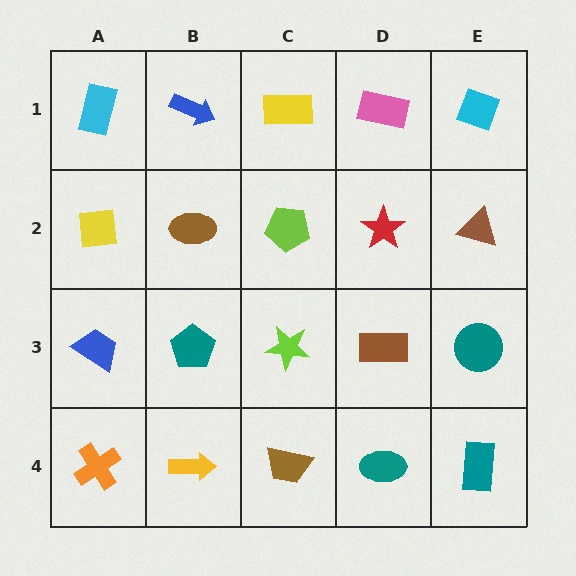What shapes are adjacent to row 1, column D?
A red star (row 2, column D), a yellow rectangle (row 1, column C), a cyan diamond (row 1, column E).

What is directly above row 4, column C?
A lime star.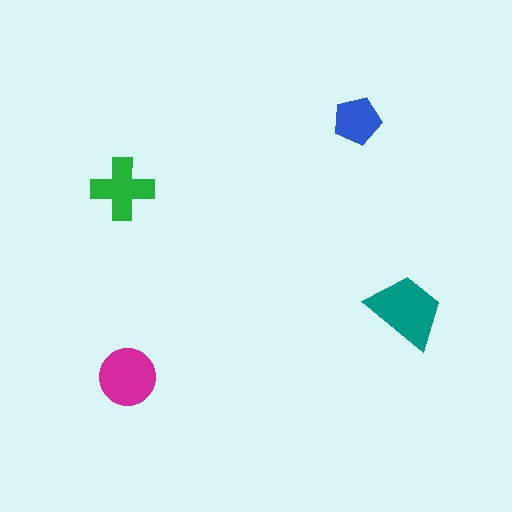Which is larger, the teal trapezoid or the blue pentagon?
The teal trapezoid.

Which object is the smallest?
The blue pentagon.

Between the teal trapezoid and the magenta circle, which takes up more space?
The teal trapezoid.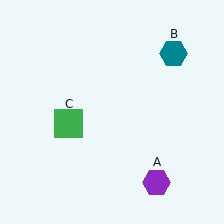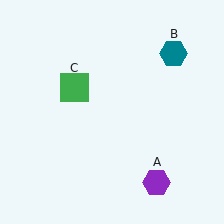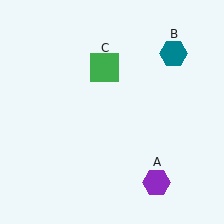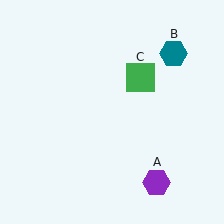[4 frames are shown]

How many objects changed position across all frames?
1 object changed position: green square (object C).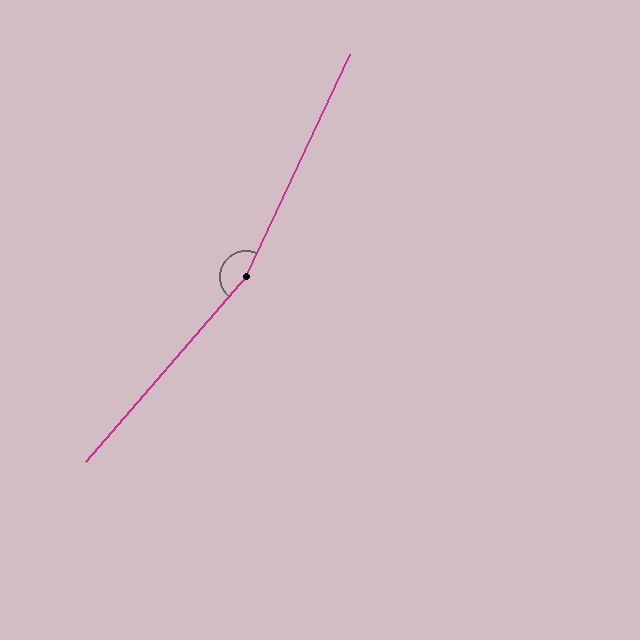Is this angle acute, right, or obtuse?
It is obtuse.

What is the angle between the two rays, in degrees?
Approximately 164 degrees.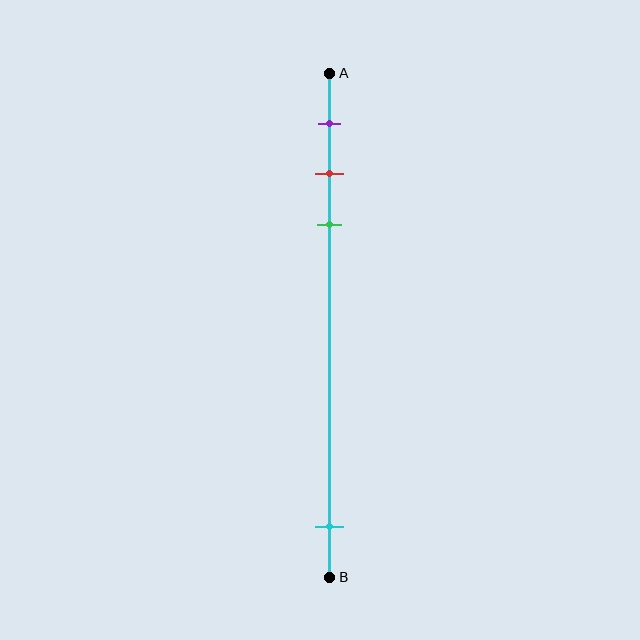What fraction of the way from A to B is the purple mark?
The purple mark is approximately 10% (0.1) of the way from A to B.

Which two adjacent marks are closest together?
The red and green marks are the closest adjacent pair.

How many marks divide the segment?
There are 4 marks dividing the segment.